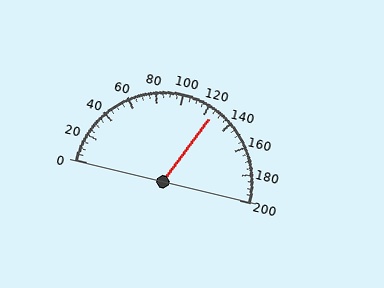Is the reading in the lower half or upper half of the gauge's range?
The reading is in the upper half of the range (0 to 200).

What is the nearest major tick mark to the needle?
The nearest major tick mark is 120.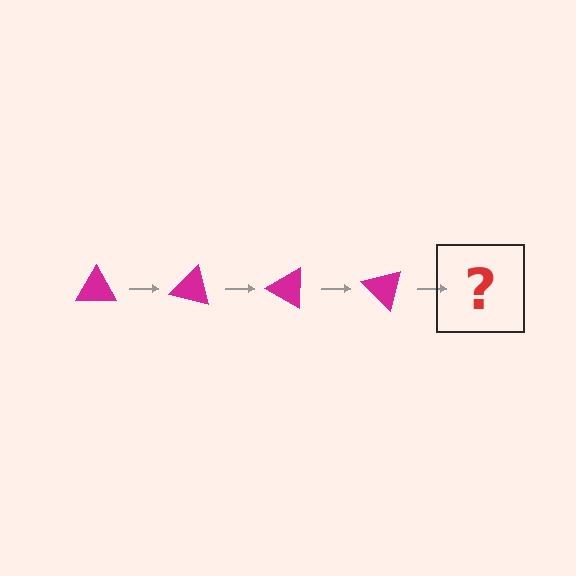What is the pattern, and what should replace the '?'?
The pattern is that the triangle rotates 15 degrees each step. The '?' should be a magenta triangle rotated 60 degrees.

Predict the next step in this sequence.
The next step is a magenta triangle rotated 60 degrees.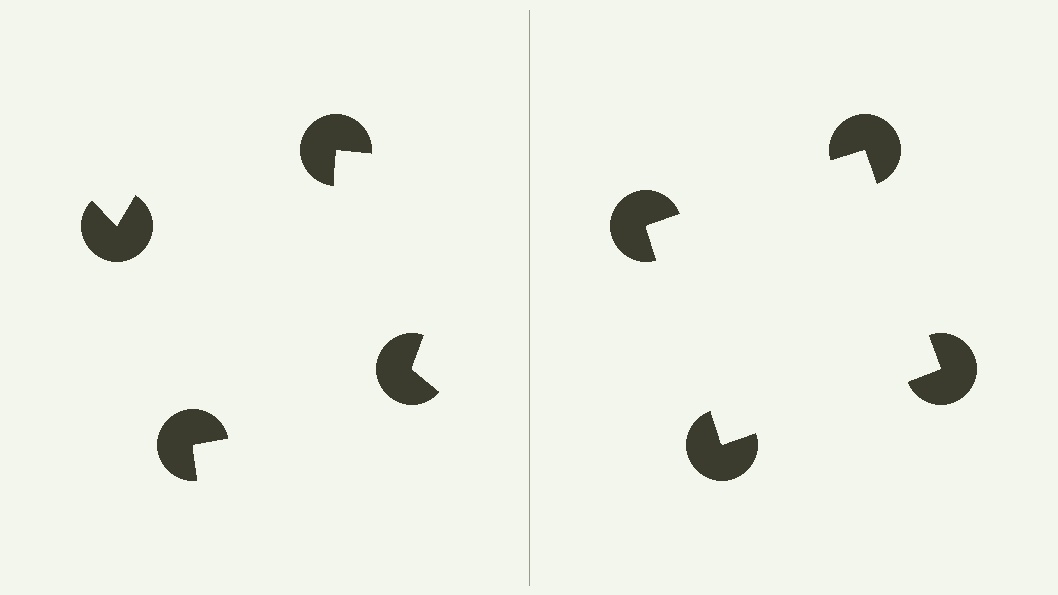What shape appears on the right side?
An illusory square.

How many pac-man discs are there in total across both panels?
8 — 4 on each side.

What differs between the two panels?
The pac-man discs are positioned identically on both sides; only the wedge orientations differ. On the right they align to a square; on the left they are misaligned.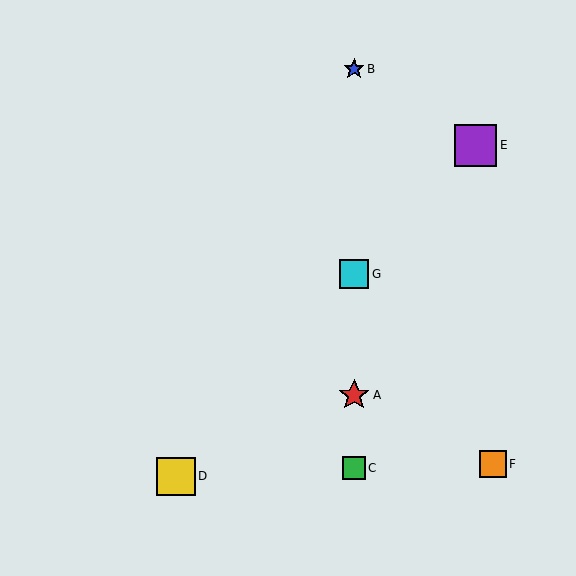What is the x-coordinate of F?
Object F is at x≈493.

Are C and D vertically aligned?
No, C is at x≈354 and D is at x≈176.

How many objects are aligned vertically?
4 objects (A, B, C, G) are aligned vertically.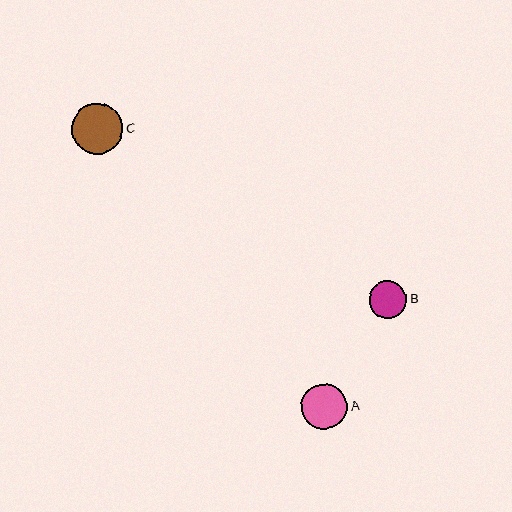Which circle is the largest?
Circle C is the largest with a size of approximately 51 pixels.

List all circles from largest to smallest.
From largest to smallest: C, A, B.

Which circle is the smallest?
Circle B is the smallest with a size of approximately 37 pixels.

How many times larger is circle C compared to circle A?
Circle C is approximately 1.1 times the size of circle A.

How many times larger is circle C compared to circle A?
Circle C is approximately 1.1 times the size of circle A.